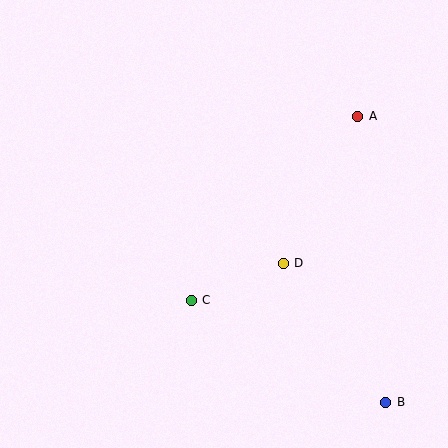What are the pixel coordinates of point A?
Point A is at (358, 116).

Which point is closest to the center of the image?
Point D at (283, 263) is closest to the center.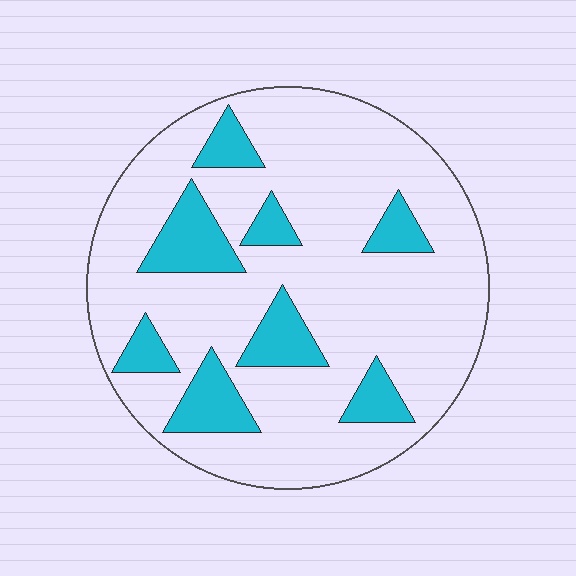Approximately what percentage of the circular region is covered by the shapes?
Approximately 20%.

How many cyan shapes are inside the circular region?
8.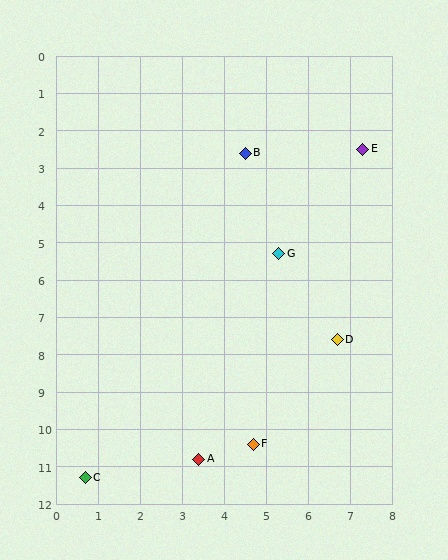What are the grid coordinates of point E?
Point E is at approximately (7.3, 2.5).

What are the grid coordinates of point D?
Point D is at approximately (6.7, 7.6).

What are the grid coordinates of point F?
Point F is at approximately (4.7, 10.4).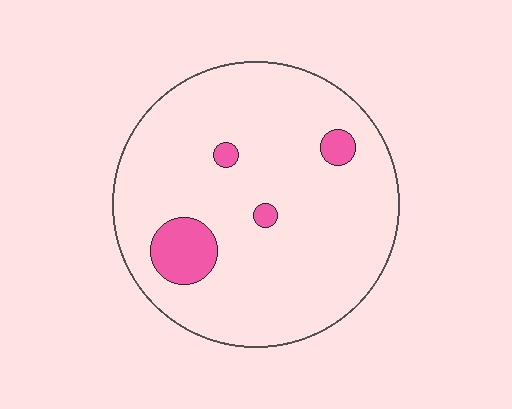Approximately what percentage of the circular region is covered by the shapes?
Approximately 10%.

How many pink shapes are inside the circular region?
4.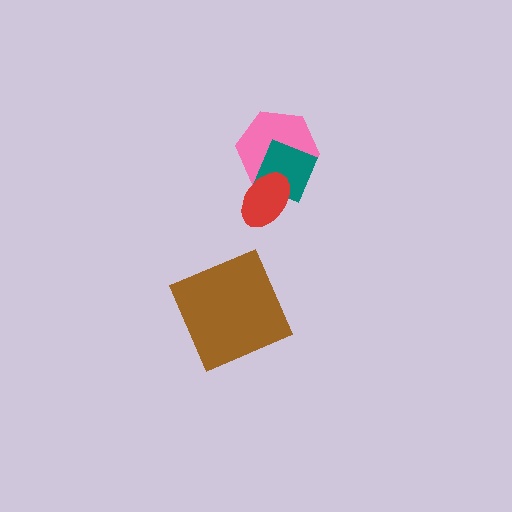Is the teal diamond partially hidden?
Yes, it is partially covered by another shape.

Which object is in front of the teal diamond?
The red ellipse is in front of the teal diamond.